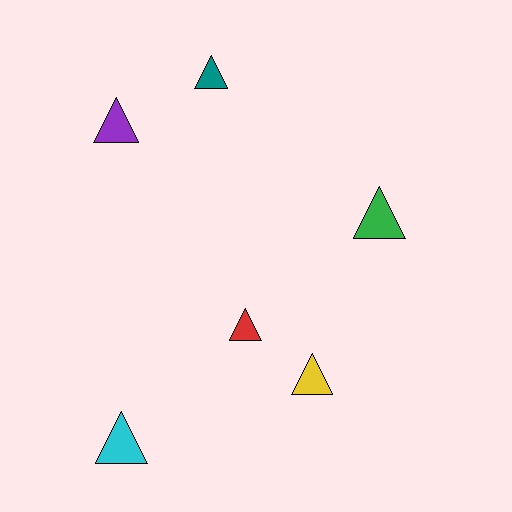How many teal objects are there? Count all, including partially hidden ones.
There is 1 teal object.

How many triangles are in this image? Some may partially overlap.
There are 6 triangles.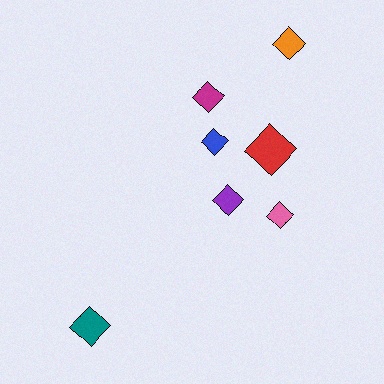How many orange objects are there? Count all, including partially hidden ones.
There is 1 orange object.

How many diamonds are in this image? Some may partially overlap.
There are 7 diamonds.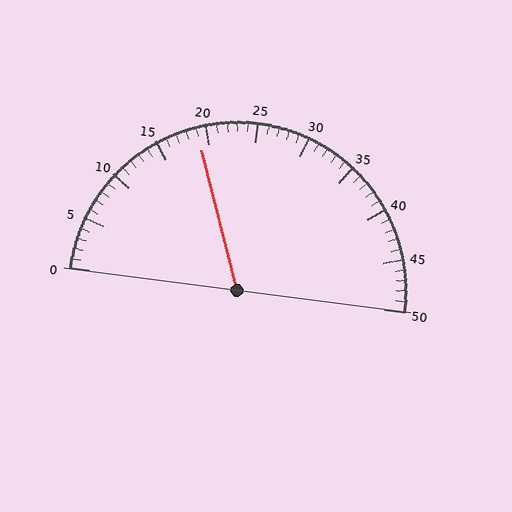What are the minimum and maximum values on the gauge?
The gauge ranges from 0 to 50.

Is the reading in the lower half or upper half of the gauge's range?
The reading is in the lower half of the range (0 to 50).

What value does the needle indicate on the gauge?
The needle indicates approximately 19.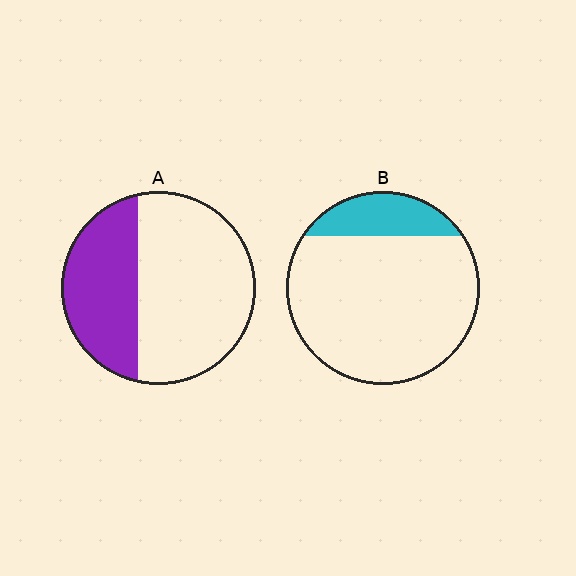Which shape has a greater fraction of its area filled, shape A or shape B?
Shape A.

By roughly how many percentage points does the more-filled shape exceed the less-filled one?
By roughly 20 percentage points (A over B).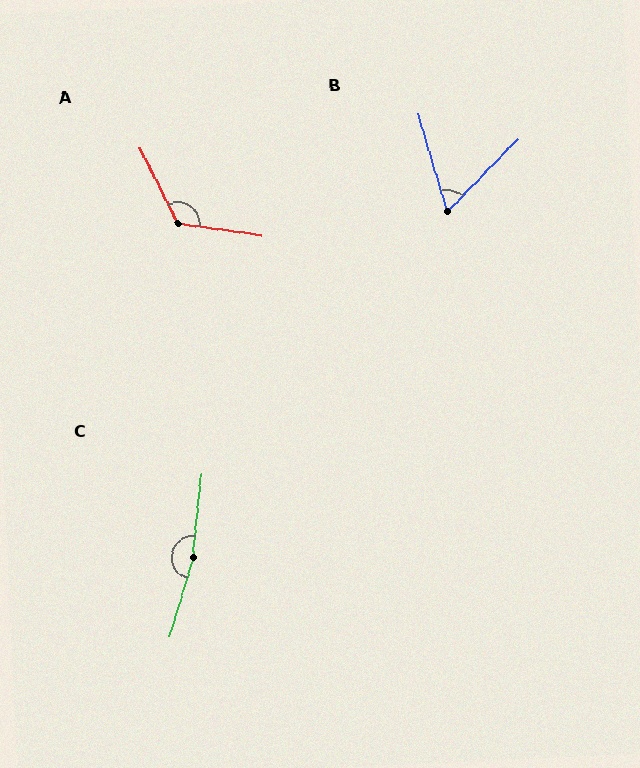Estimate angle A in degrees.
Approximately 124 degrees.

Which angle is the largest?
C, at approximately 169 degrees.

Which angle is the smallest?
B, at approximately 61 degrees.